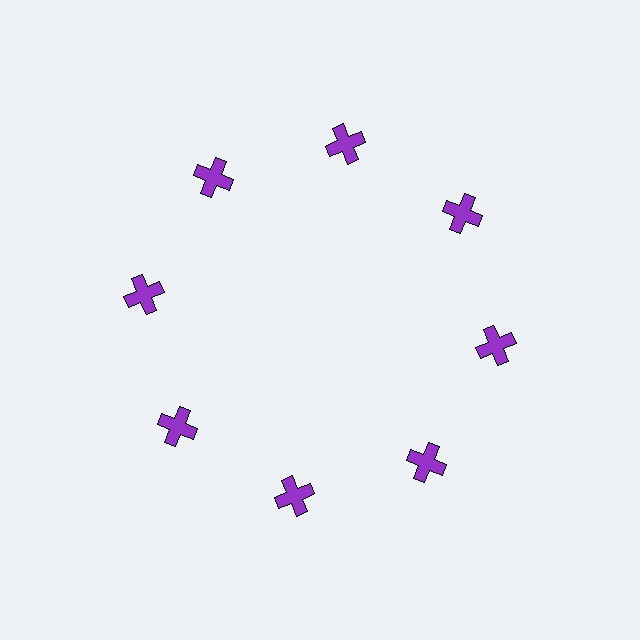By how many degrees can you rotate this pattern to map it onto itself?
The pattern maps onto itself every 45 degrees of rotation.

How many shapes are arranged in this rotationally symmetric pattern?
There are 8 shapes, arranged in 8 groups of 1.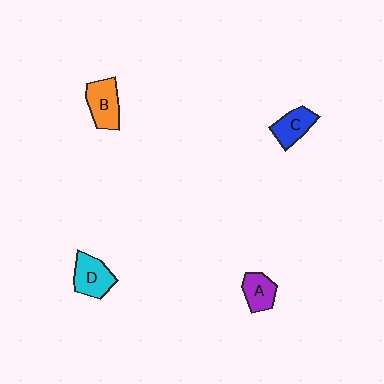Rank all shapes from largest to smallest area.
From largest to smallest: B (orange), D (cyan), C (blue), A (purple).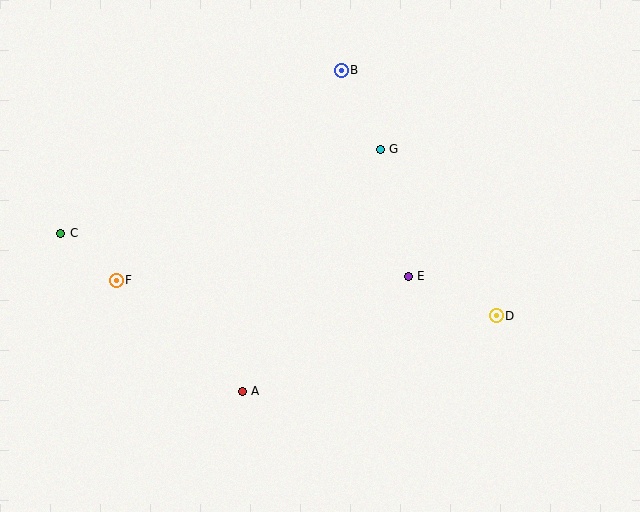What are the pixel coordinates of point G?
Point G is at (380, 149).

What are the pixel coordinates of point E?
Point E is at (408, 276).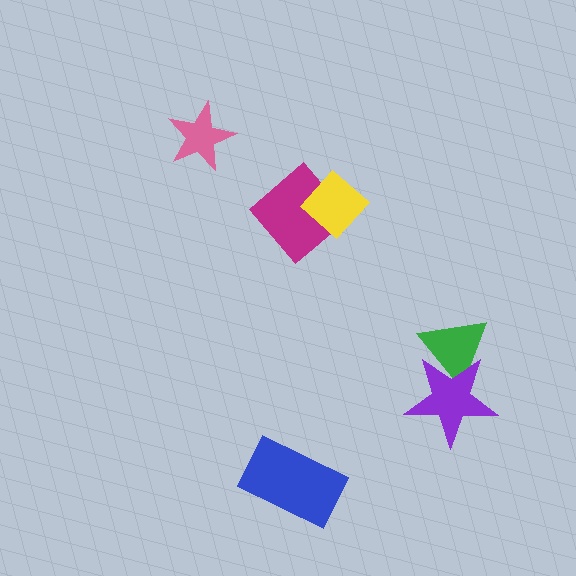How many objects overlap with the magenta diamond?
1 object overlaps with the magenta diamond.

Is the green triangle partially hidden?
Yes, it is partially covered by another shape.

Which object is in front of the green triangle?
The purple star is in front of the green triangle.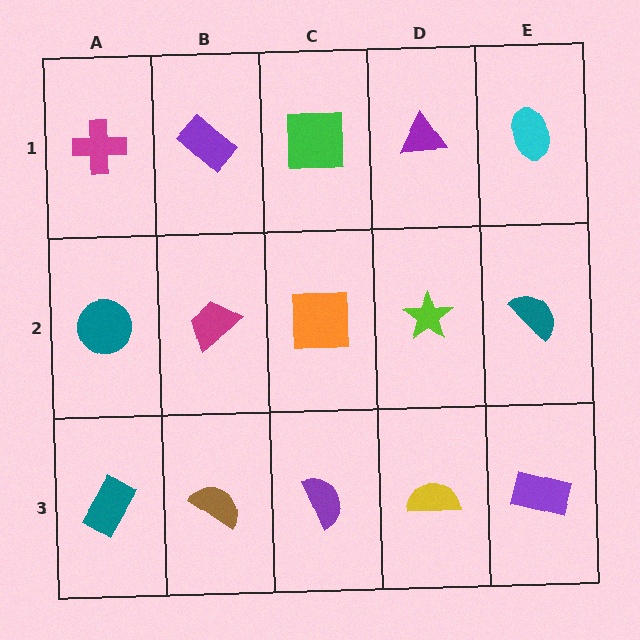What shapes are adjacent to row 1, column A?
A teal circle (row 2, column A), a purple rectangle (row 1, column B).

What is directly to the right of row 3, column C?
A yellow semicircle.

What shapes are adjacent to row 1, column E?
A teal semicircle (row 2, column E), a purple triangle (row 1, column D).